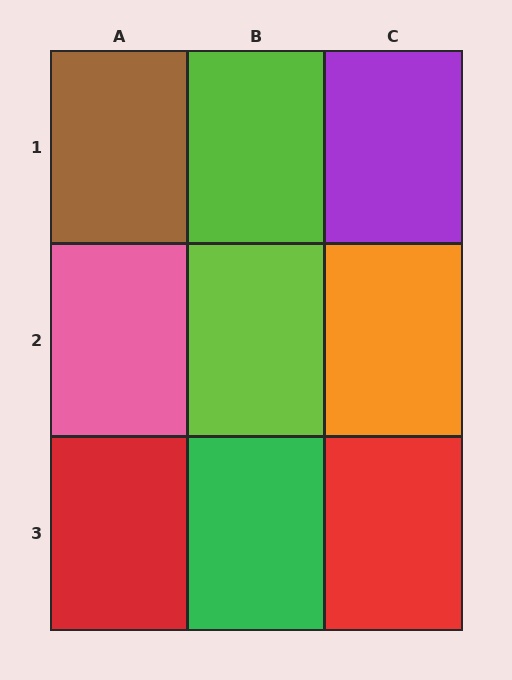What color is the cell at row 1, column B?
Lime.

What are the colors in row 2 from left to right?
Pink, lime, orange.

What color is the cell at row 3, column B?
Green.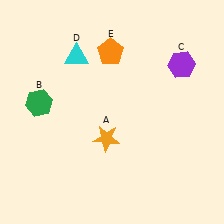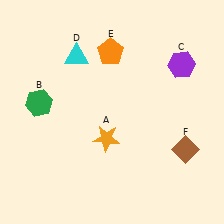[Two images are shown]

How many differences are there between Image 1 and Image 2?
There is 1 difference between the two images.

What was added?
A brown diamond (F) was added in Image 2.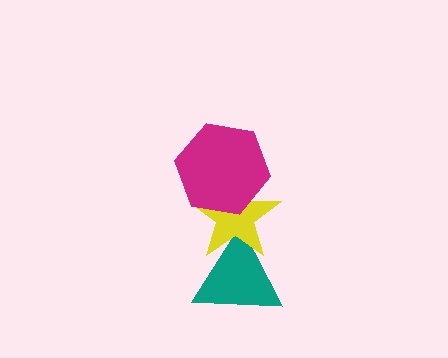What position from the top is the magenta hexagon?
The magenta hexagon is 1st from the top.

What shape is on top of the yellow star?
The magenta hexagon is on top of the yellow star.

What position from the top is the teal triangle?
The teal triangle is 3rd from the top.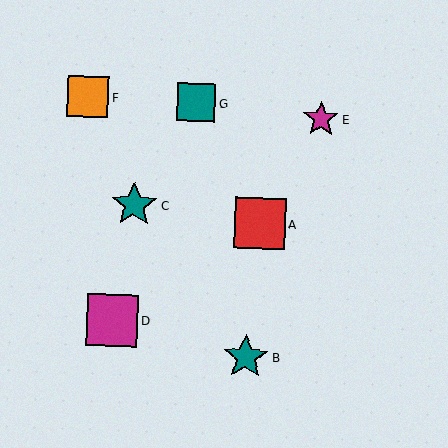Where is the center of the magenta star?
The center of the magenta star is at (321, 119).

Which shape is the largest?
The magenta square (labeled D) is the largest.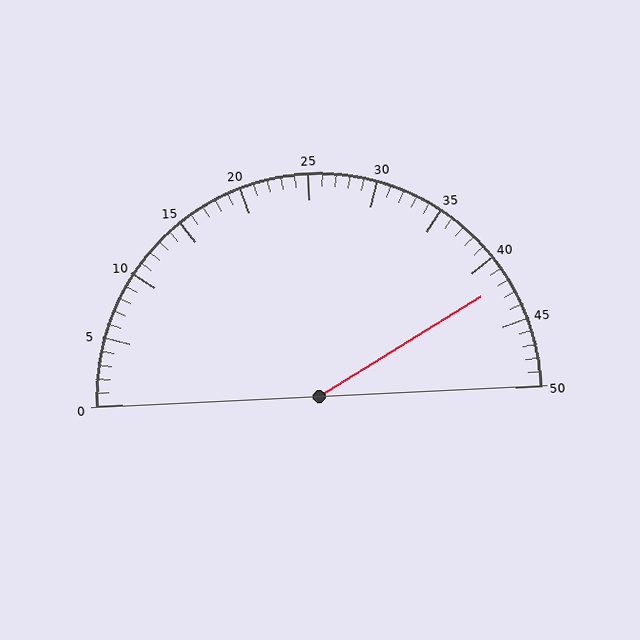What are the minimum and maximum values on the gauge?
The gauge ranges from 0 to 50.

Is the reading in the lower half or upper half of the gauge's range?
The reading is in the upper half of the range (0 to 50).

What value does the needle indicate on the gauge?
The needle indicates approximately 42.